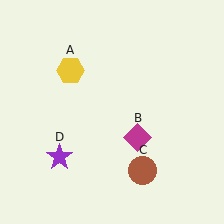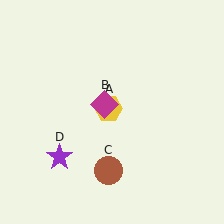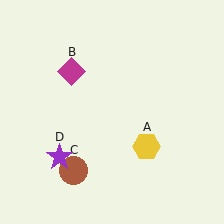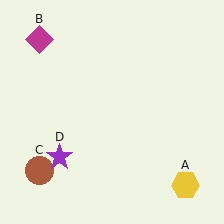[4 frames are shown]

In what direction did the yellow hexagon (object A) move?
The yellow hexagon (object A) moved down and to the right.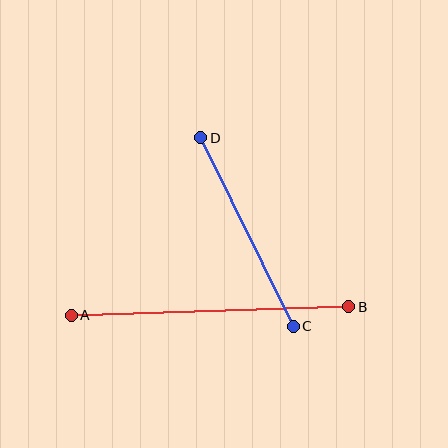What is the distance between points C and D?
The distance is approximately 210 pixels.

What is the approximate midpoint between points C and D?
The midpoint is at approximately (247, 232) pixels.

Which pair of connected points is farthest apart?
Points A and B are farthest apart.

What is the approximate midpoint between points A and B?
The midpoint is at approximately (210, 311) pixels.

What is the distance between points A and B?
The distance is approximately 278 pixels.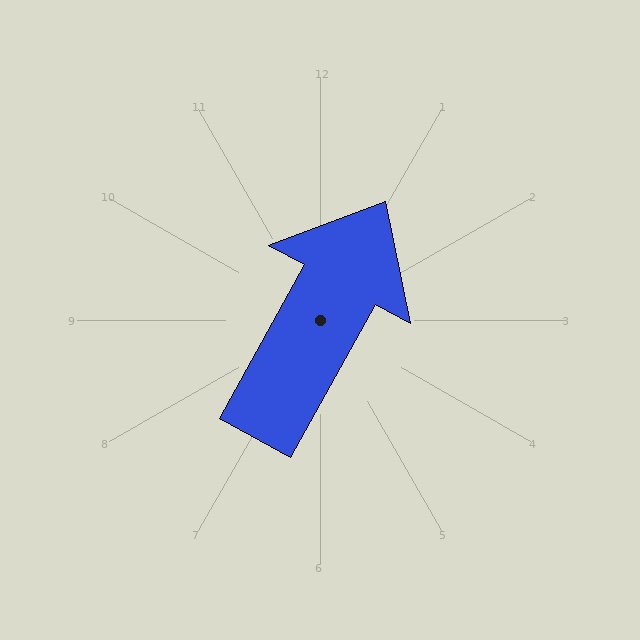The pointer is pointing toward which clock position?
Roughly 1 o'clock.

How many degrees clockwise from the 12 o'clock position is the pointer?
Approximately 29 degrees.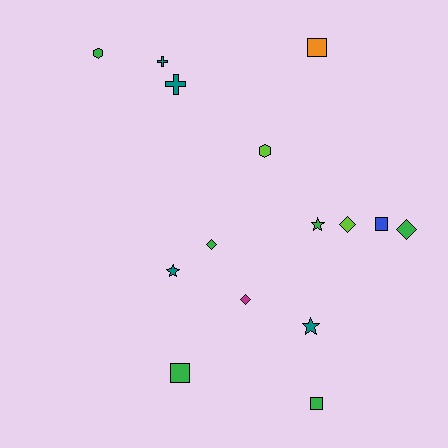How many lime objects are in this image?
There are 2 lime objects.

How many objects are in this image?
There are 15 objects.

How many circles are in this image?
There are no circles.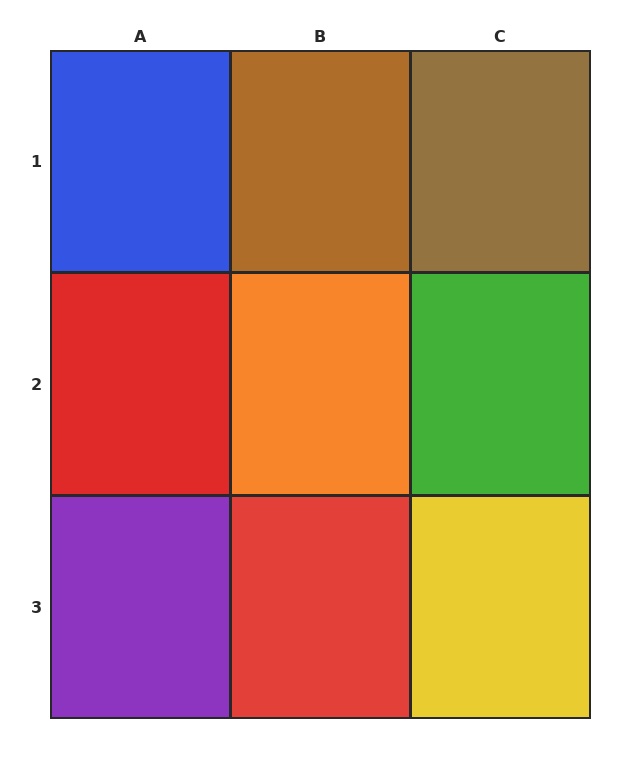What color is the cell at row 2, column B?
Orange.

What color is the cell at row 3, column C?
Yellow.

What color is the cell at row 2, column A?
Red.